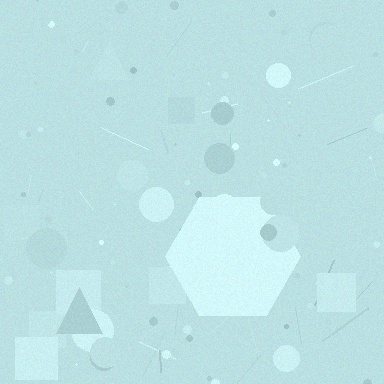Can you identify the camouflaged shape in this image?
The camouflaged shape is a hexagon.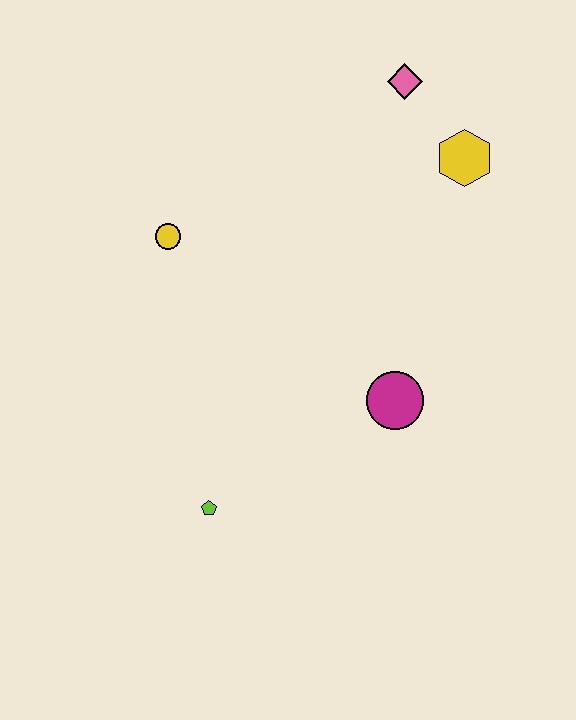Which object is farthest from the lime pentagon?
The pink diamond is farthest from the lime pentagon.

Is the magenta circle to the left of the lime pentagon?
No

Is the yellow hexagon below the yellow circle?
No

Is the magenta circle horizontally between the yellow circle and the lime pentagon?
No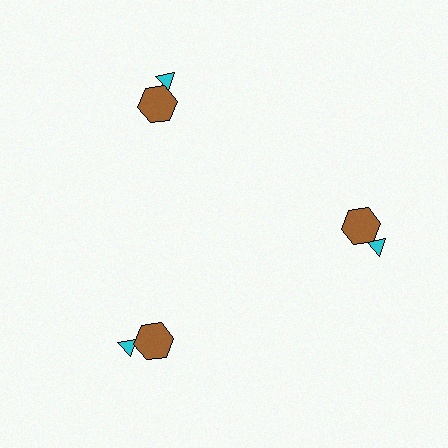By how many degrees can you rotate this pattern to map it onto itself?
The pattern maps onto itself every 120 degrees of rotation.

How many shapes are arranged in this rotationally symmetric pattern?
There are 6 shapes, arranged in 3 groups of 2.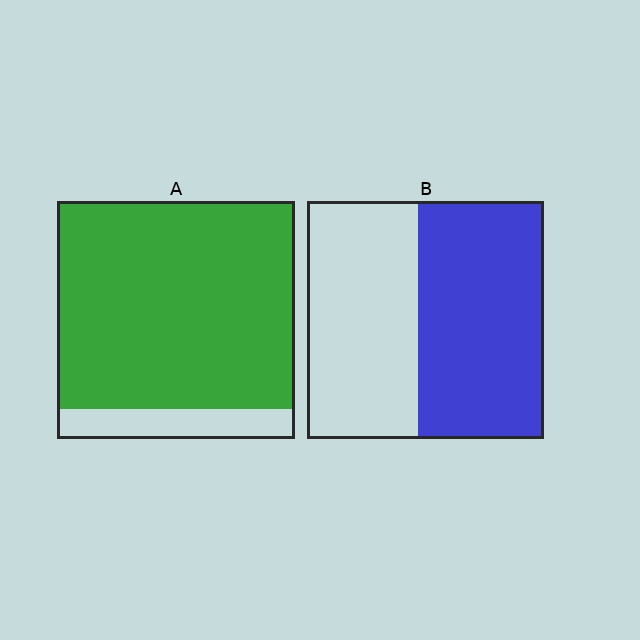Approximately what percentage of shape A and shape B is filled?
A is approximately 85% and B is approximately 55%.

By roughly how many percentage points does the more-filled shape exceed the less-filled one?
By roughly 35 percentage points (A over B).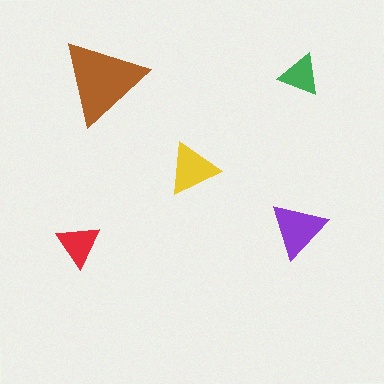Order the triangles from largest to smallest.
the brown one, the purple one, the yellow one, the red one, the green one.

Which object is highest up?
The green triangle is topmost.